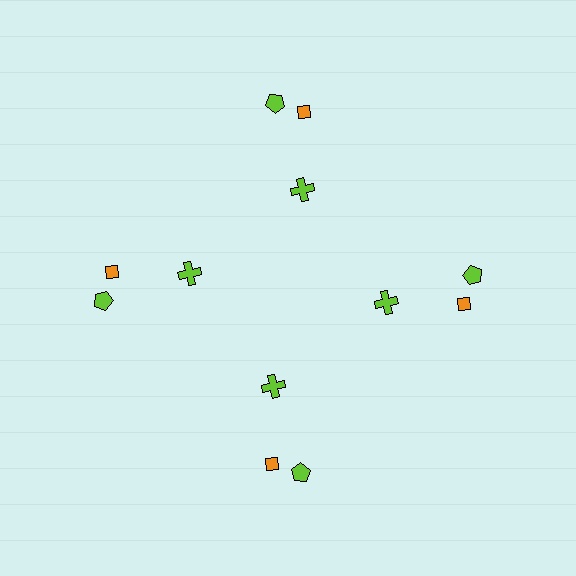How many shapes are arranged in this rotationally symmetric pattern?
There are 12 shapes, arranged in 4 groups of 3.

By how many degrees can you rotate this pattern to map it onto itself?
The pattern maps onto itself every 90 degrees of rotation.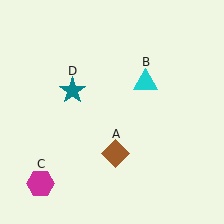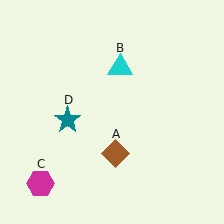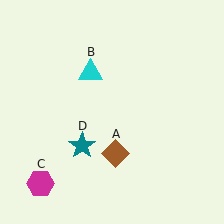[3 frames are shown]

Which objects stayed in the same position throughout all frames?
Brown diamond (object A) and magenta hexagon (object C) remained stationary.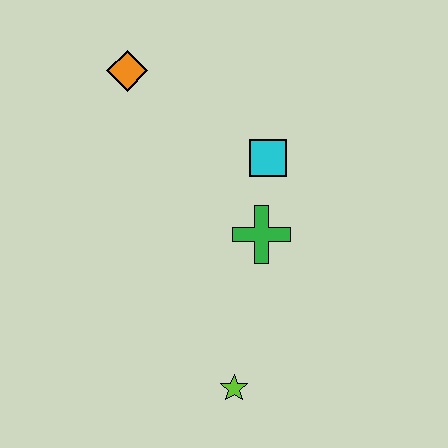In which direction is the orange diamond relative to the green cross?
The orange diamond is above the green cross.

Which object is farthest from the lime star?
The orange diamond is farthest from the lime star.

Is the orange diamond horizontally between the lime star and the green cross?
No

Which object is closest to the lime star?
The green cross is closest to the lime star.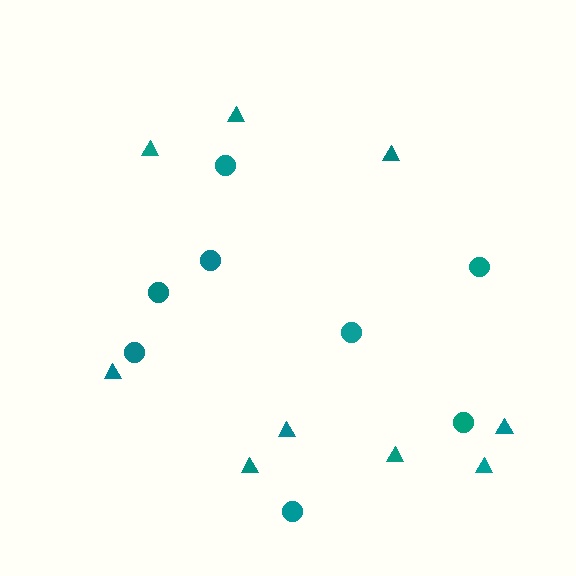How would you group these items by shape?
There are 2 groups: one group of circles (8) and one group of triangles (9).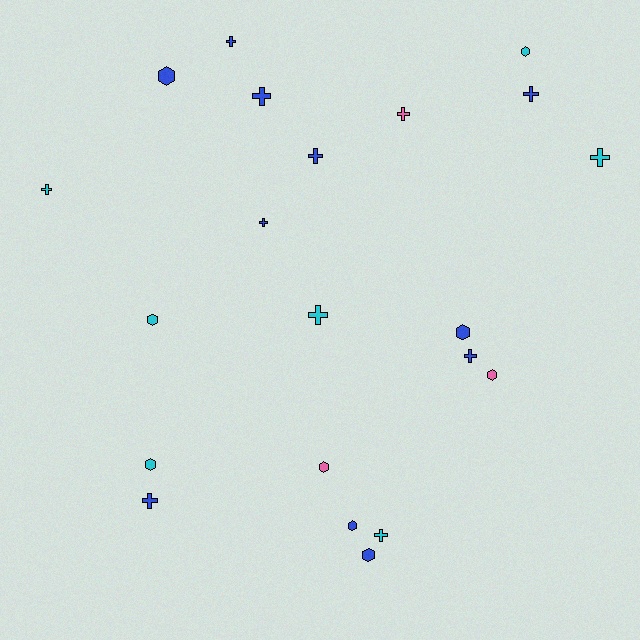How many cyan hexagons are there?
There are 3 cyan hexagons.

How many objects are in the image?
There are 21 objects.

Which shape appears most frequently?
Cross, with 12 objects.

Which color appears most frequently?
Blue, with 11 objects.